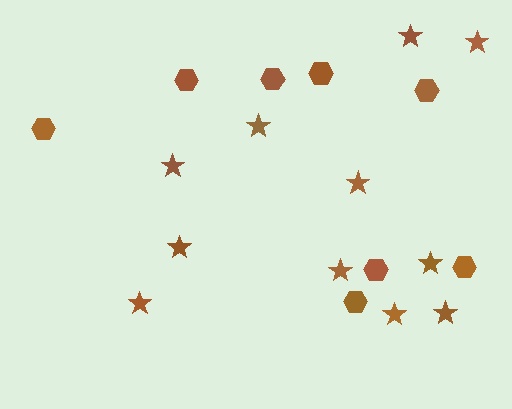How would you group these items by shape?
There are 2 groups: one group of stars (11) and one group of hexagons (8).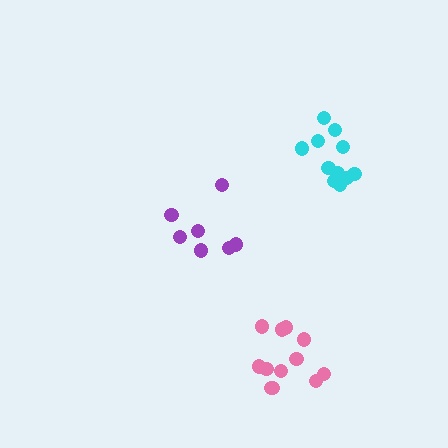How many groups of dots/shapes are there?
There are 3 groups.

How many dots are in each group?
Group 1: 7 dots, Group 2: 12 dots, Group 3: 11 dots (30 total).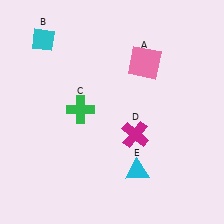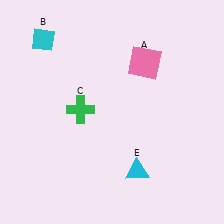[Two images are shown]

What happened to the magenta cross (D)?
The magenta cross (D) was removed in Image 2. It was in the bottom-right area of Image 1.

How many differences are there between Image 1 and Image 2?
There is 1 difference between the two images.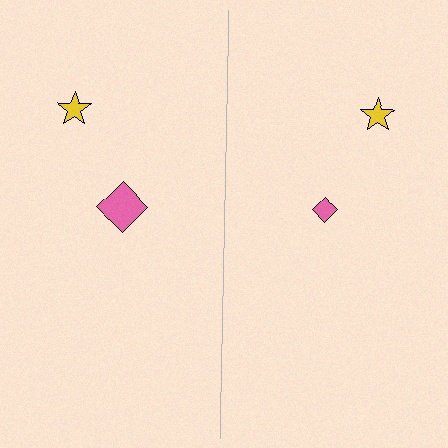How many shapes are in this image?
There are 4 shapes in this image.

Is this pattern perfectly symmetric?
No, the pattern is not perfectly symmetric. The pink diamond on the right side has a different size than its mirror counterpart.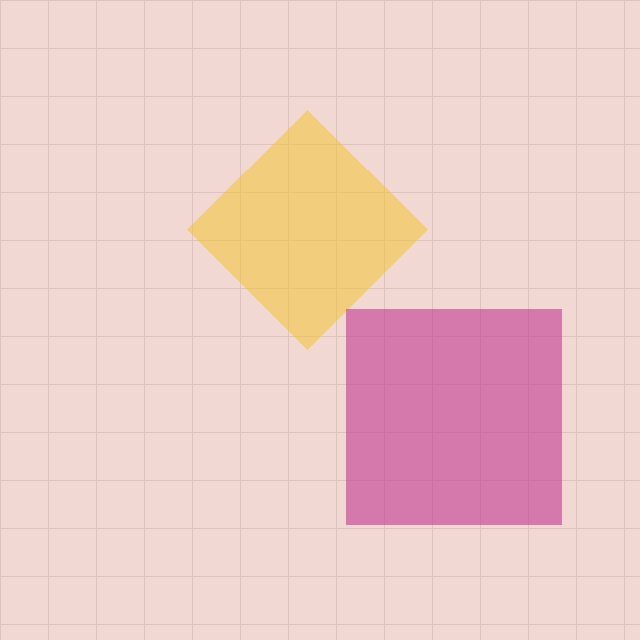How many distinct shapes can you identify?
There are 2 distinct shapes: a yellow diamond, a magenta square.